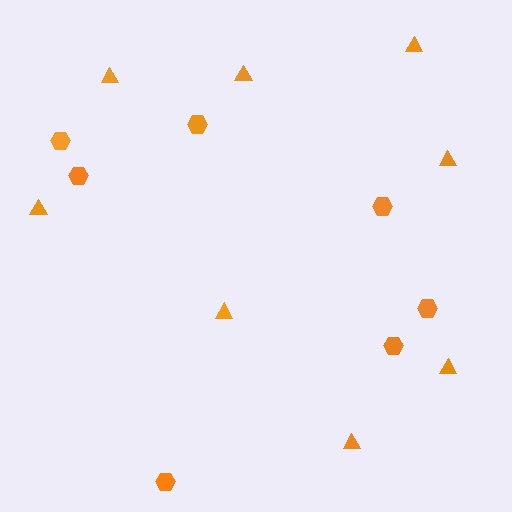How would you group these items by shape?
There are 2 groups: one group of triangles (8) and one group of hexagons (7).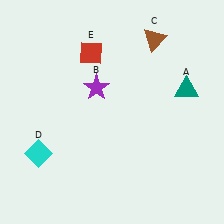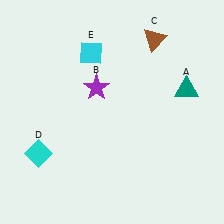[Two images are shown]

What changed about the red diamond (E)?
In Image 1, E is red. In Image 2, it changed to cyan.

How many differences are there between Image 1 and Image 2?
There is 1 difference between the two images.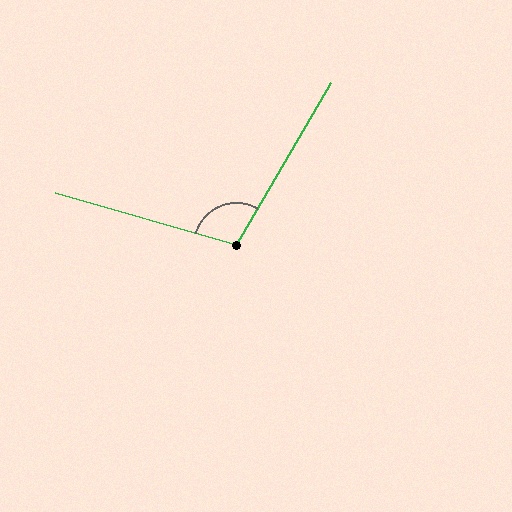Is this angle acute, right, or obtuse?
It is obtuse.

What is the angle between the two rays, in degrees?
Approximately 104 degrees.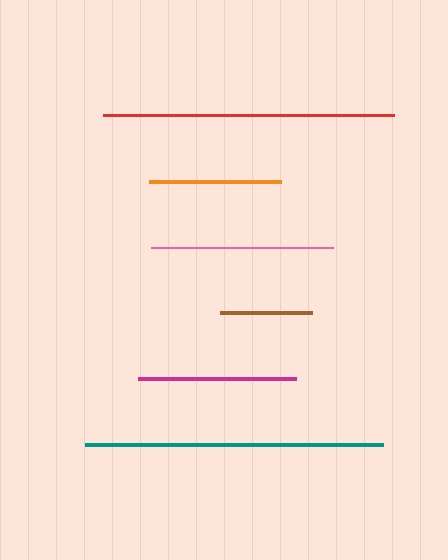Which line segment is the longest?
The teal line is the longest at approximately 297 pixels.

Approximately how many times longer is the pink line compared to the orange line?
The pink line is approximately 1.4 times the length of the orange line.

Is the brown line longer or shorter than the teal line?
The teal line is longer than the brown line.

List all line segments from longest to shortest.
From longest to shortest: teal, red, pink, magenta, orange, brown.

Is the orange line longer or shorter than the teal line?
The teal line is longer than the orange line.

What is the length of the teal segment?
The teal segment is approximately 297 pixels long.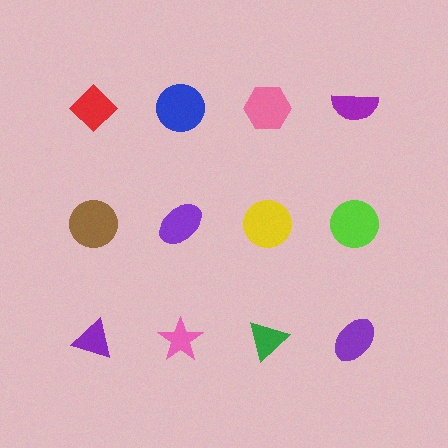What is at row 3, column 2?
A pink star.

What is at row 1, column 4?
A purple semicircle.